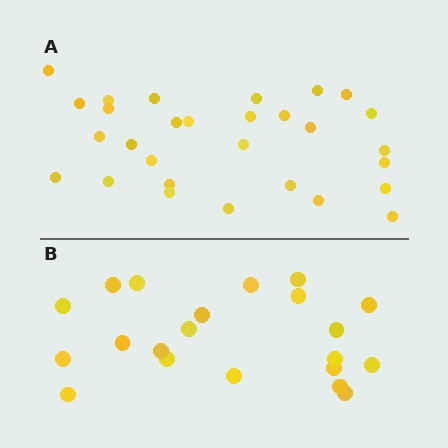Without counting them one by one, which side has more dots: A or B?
Region A (the top region) has more dots.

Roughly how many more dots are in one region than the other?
Region A has roughly 8 or so more dots than region B.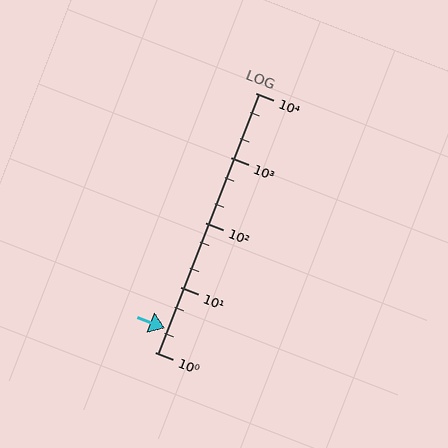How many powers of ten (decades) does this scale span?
The scale spans 4 decades, from 1 to 10000.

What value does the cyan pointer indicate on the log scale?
The pointer indicates approximately 2.3.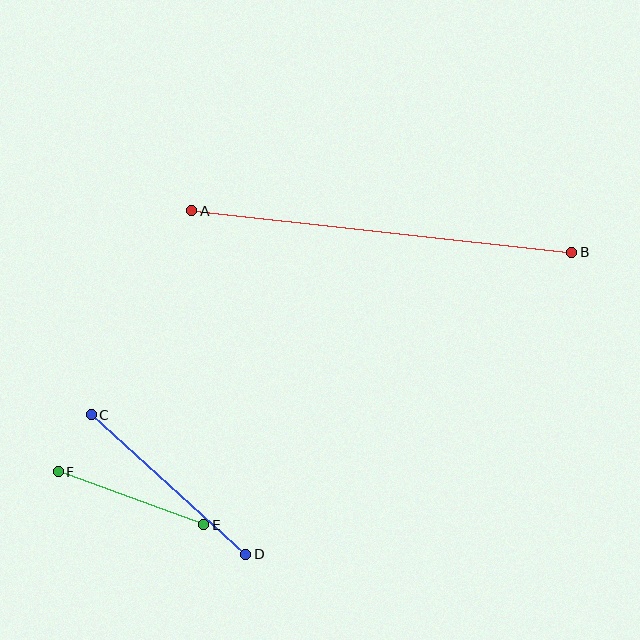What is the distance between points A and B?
The distance is approximately 382 pixels.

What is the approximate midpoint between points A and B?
The midpoint is at approximately (382, 232) pixels.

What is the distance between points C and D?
The distance is approximately 208 pixels.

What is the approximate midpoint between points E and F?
The midpoint is at approximately (131, 498) pixels.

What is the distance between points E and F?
The distance is approximately 155 pixels.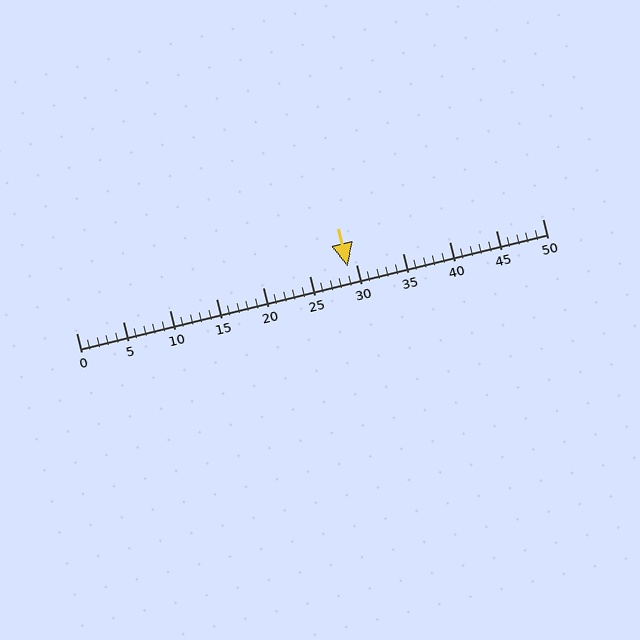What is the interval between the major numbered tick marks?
The major tick marks are spaced 5 units apart.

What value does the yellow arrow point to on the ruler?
The yellow arrow points to approximately 29.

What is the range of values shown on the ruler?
The ruler shows values from 0 to 50.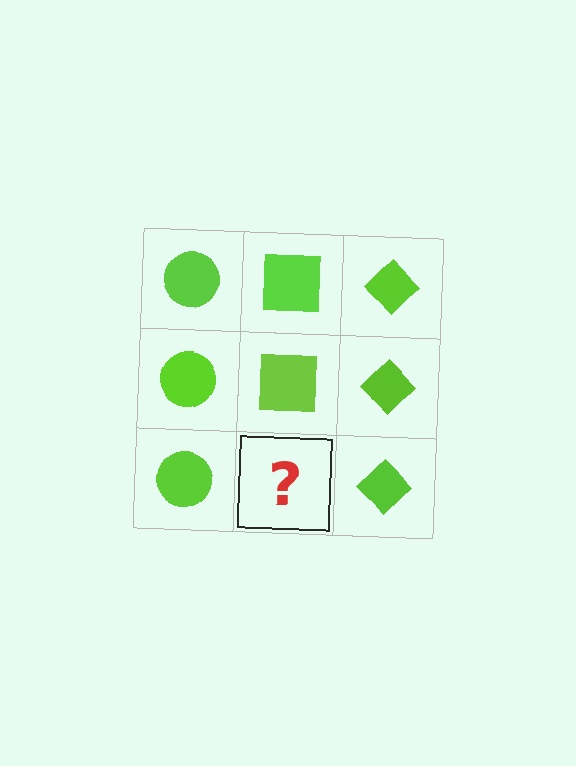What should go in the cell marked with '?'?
The missing cell should contain a lime square.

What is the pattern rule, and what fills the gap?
The rule is that each column has a consistent shape. The gap should be filled with a lime square.